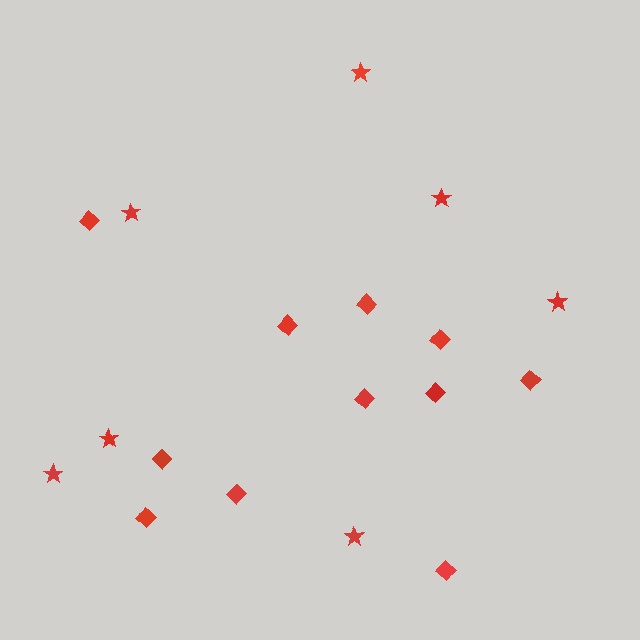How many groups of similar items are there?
There are 2 groups: one group of stars (7) and one group of diamonds (11).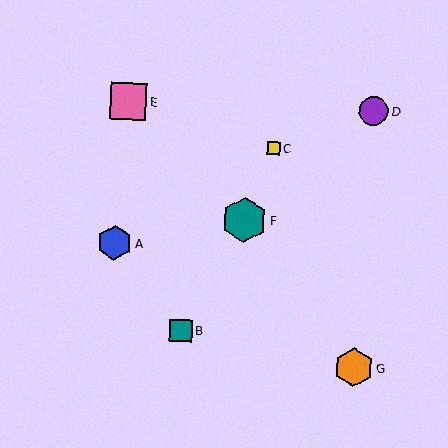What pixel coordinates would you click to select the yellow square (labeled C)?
Click at (273, 149) to select the yellow square C.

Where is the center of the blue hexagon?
The center of the blue hexagon is at (115, 243).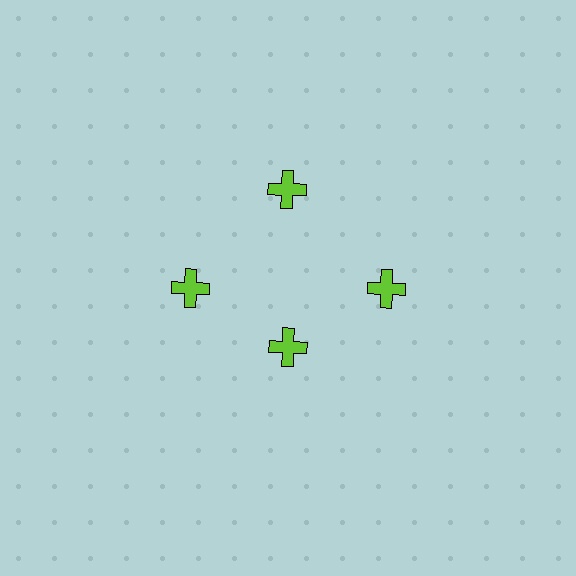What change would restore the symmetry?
The symmetry would be restored by moving it outward, back onto the ring so that all 4 crosses sit at equal angles and equal distance from the center.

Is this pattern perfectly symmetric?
No. The 4 lime crosses are arranged in a ring, but one element near the 6 o'clock position is pulled inward toward the center, breaking the 4-fold rotational symmetry.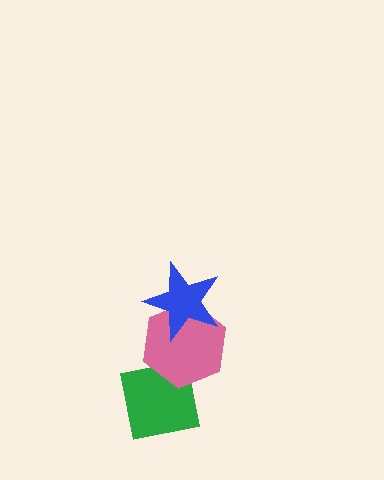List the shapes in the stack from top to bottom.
From top to bottom: the blue star, the pink hexagon, the green square.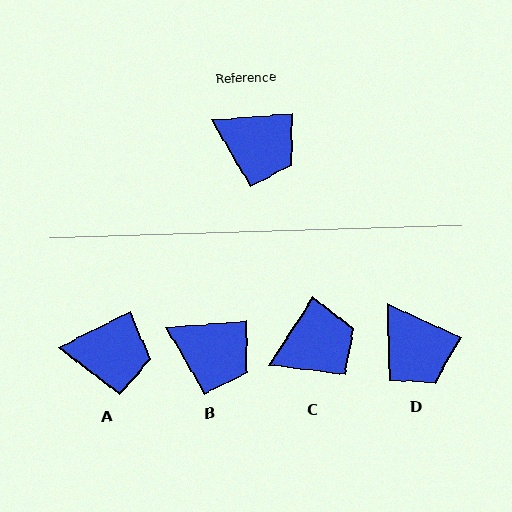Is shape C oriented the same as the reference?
No, it is off by about 53 degrees.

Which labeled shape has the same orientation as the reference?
B.